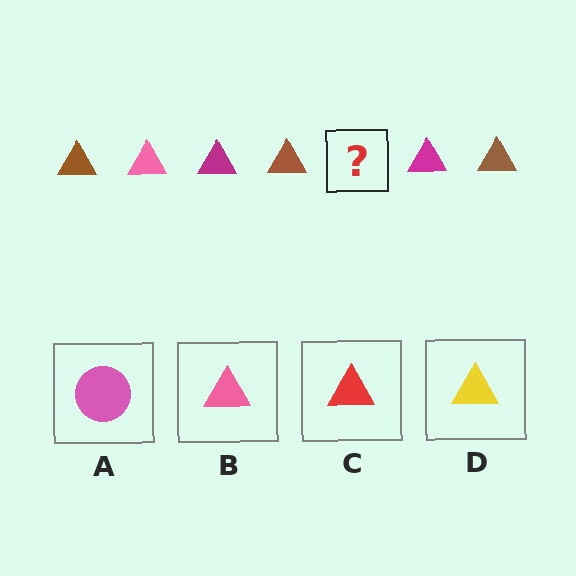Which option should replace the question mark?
Option B.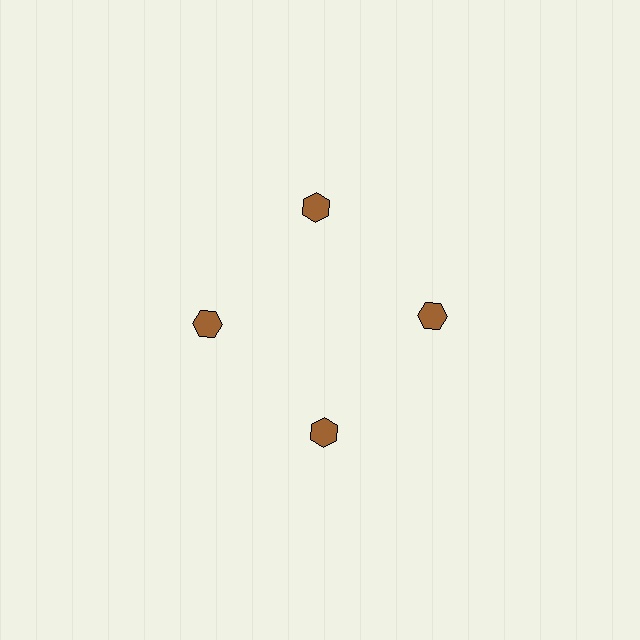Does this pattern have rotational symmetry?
Yes, this pattern has 4-fold rotational symmetry. It looks the same after rotating 90 degrees around the center.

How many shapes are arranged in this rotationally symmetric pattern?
There are 4 shapes, arranged in 4 groups of 1.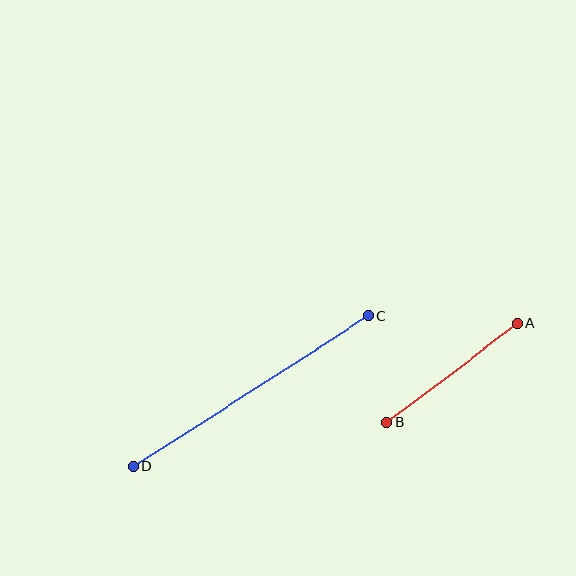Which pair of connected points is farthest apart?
Points C and D are farthest apart.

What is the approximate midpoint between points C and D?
The midpoint is at approximately (251, 391) pixels.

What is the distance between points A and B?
The distance is approximately 164 pixels.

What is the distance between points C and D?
The distance is approximately 279 pixels.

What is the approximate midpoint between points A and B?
The midpoint is at approximately (452, 373) pixels.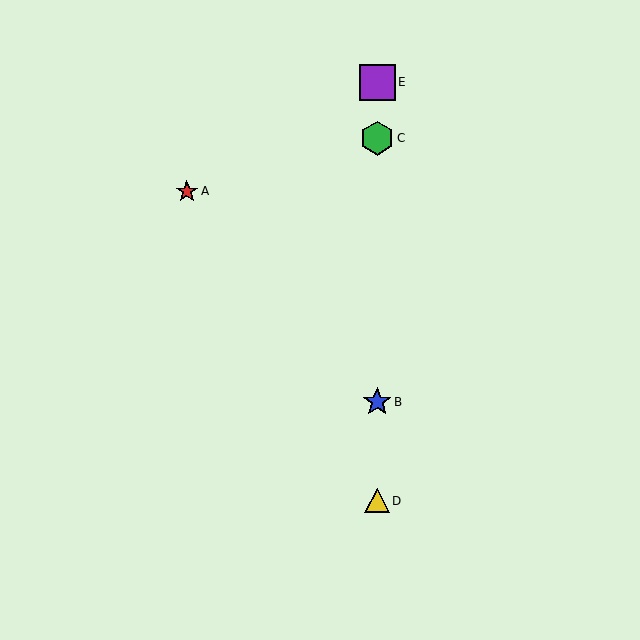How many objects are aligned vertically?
4 objects (B, C, D, E) are aligned vertically.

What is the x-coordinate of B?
Object B is at x≈377.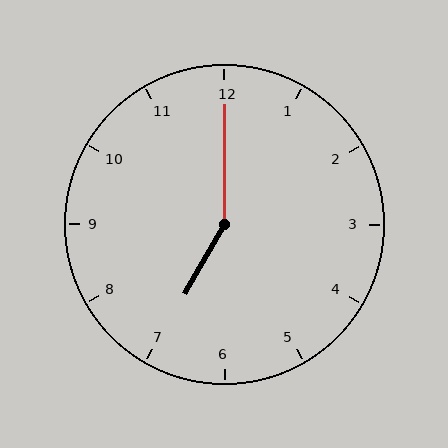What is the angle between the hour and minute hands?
Approximately 150 degrees.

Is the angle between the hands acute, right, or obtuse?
It is obtuse.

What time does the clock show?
7:00.